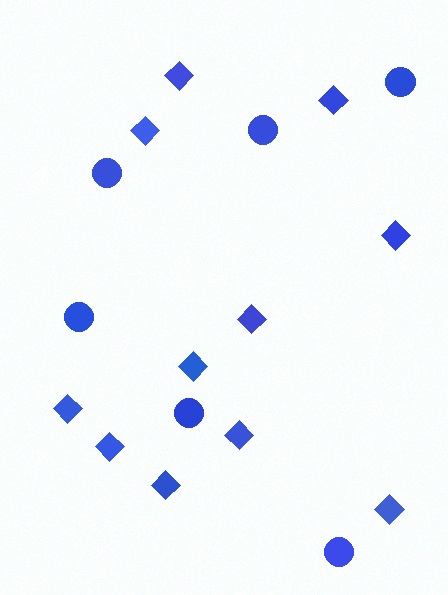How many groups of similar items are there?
There are 2 groups: one group of diamonds (11) and one group of circles (6).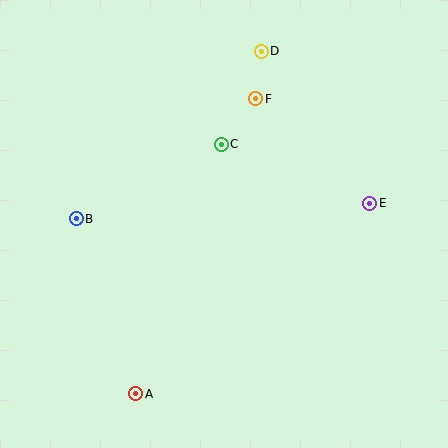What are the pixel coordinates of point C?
Point C is at (221, 144).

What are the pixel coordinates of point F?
Point F is at (256, 99).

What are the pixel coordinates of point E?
Point E is at (370, 203).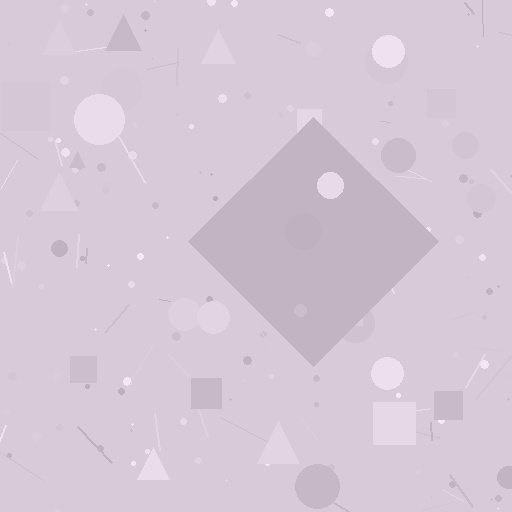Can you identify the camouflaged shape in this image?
The camouflaged shape is a diamond.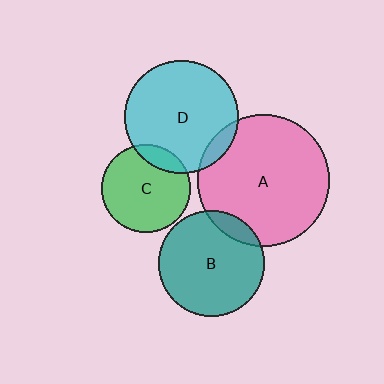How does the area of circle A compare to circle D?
Approximately 1.4 times.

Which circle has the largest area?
Circle A (pink).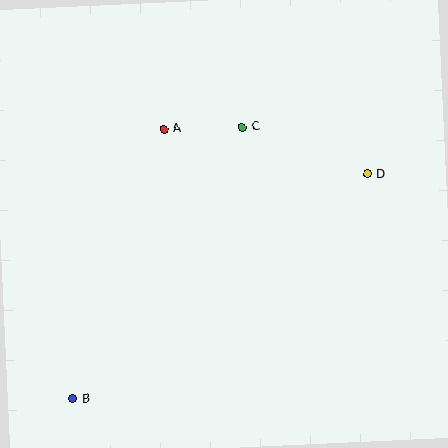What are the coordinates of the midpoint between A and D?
The midpoint between A and D is at (266, 152).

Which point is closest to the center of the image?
Point C at (242, 127) is closest to the center.